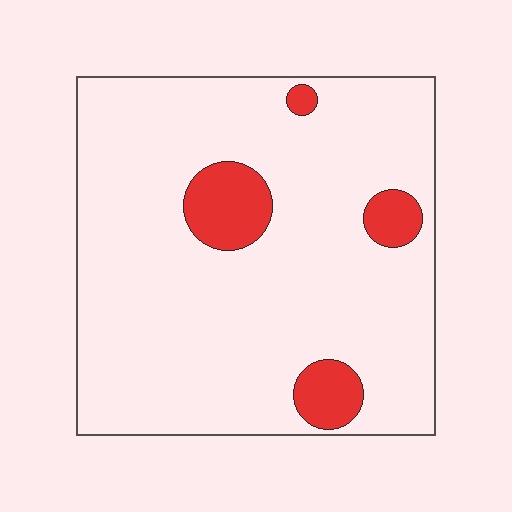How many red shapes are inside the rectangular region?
4.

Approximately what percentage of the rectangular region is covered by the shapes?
Approximately 10%.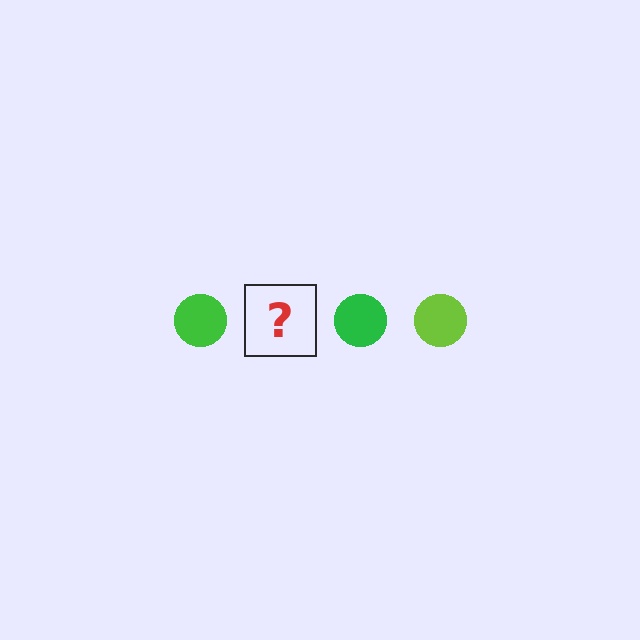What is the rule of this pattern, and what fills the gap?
The rule is that the pattern cycles through green, lime circles. The gap should be filled with a lime circle.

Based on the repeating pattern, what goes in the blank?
The blank should be a lime circle.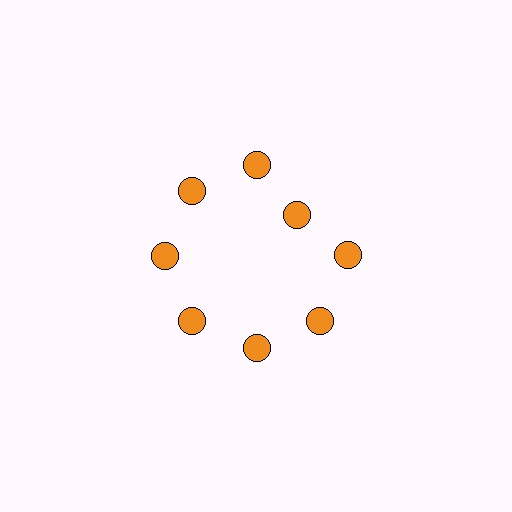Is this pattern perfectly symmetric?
No. The 8 orange circles are arranged in a ring, but one element near the 2 o'clock position is pulled inward toward the center, breaking the 8-fold rotational symmetry.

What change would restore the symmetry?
The symmetry would be restored by moving it outward, back onto the ring so that all 8 circles sit at equal angles and equal distance from the center.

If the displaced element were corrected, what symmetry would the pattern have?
It would have 8-fold rotational symmetry — the pattern would map onto itself every 45 degrees.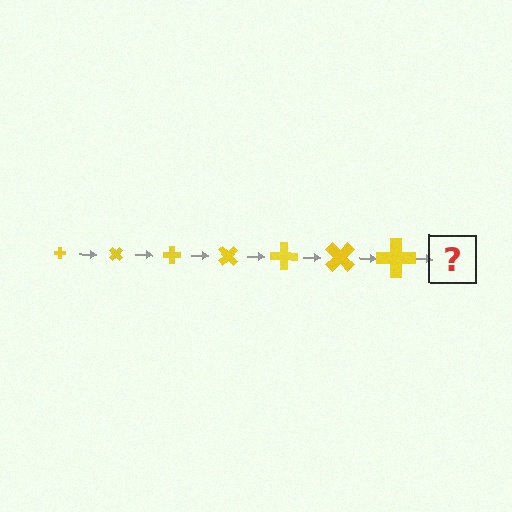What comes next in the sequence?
The next element should be a cross, larger than the previous one and rotated 315 degrees from the start.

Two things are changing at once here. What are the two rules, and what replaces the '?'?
The two rules are that the cross grows larger each step and it rotates 45 degrees each step. The '?' should be a cross, larger than the previous one and rotated 315 degrees from the start.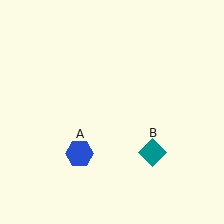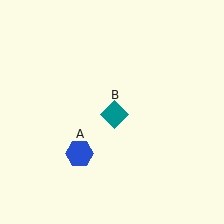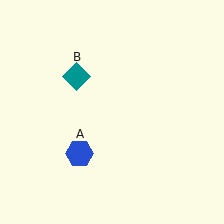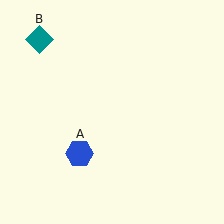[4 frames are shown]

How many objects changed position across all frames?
1 object changed position: teal diamond (object B).